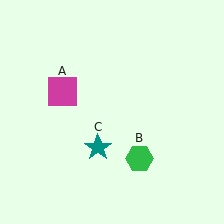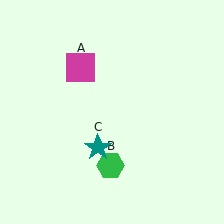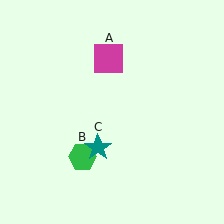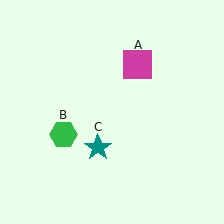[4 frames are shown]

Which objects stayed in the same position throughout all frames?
Teal star (object C) remained stationary.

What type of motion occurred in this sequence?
The magenta square (object A), green hexagon (object B) rotated clockwise around the center of the scene.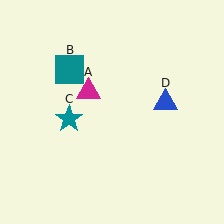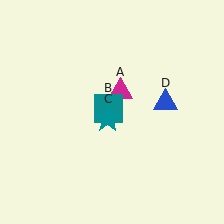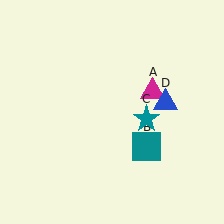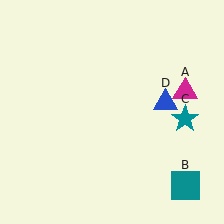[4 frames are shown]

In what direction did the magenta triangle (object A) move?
The magenta triangle (object A) moved right.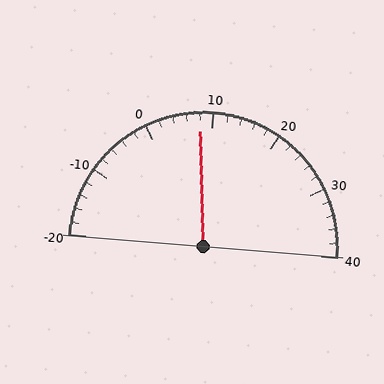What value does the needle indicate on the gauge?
The needle indicates approximately 8.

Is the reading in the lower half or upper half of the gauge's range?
The reading is in the lower half of the range (-20 to 40).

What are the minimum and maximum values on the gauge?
The gauge ranges from -20 to 40.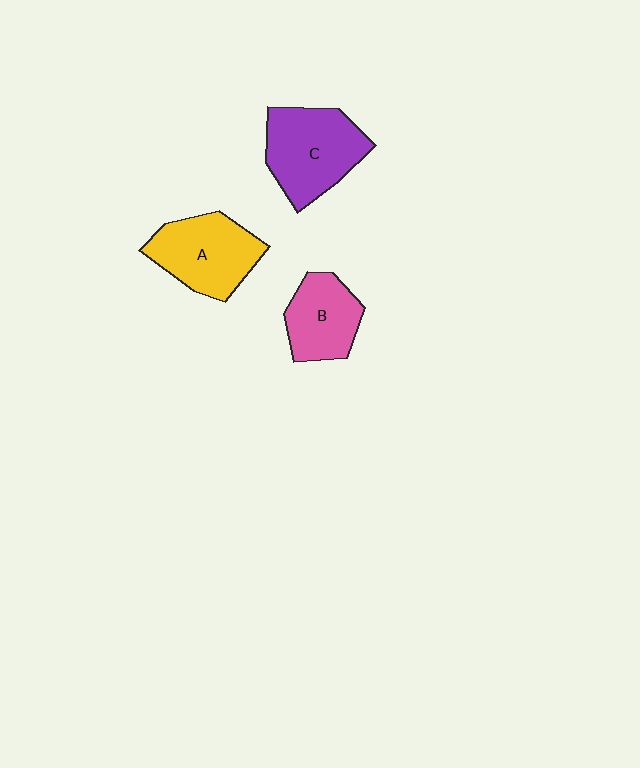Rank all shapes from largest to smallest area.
From largest to smallest: C (purple), A (yellow), B (pink).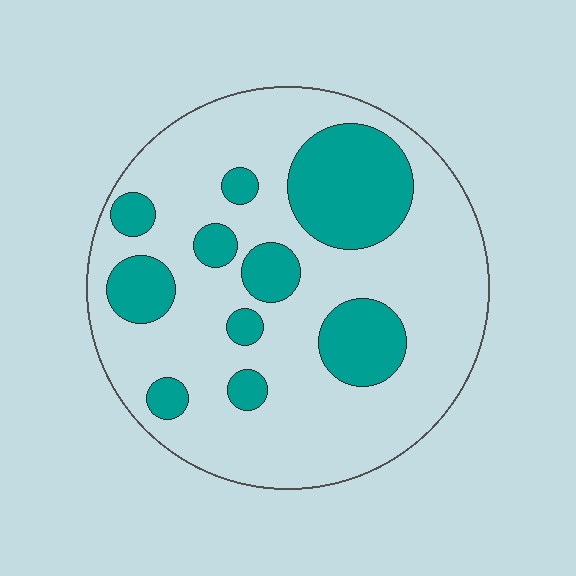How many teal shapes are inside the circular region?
10.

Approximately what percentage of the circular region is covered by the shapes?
Approximately 25%.